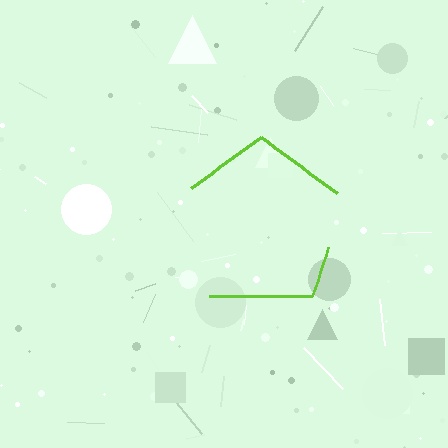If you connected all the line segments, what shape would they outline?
They would outline a pentagon.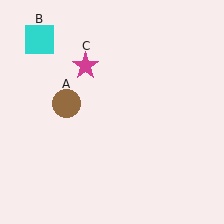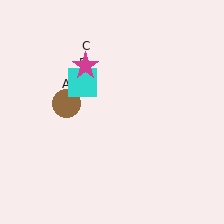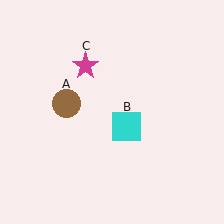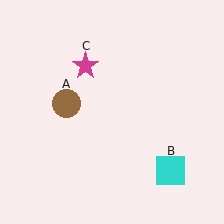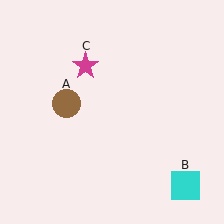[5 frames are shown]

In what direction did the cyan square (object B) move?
The cyan square (object B) moved down and to the right.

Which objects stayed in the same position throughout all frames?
Brown circle (object A) and magenta star (object C) remained stationary.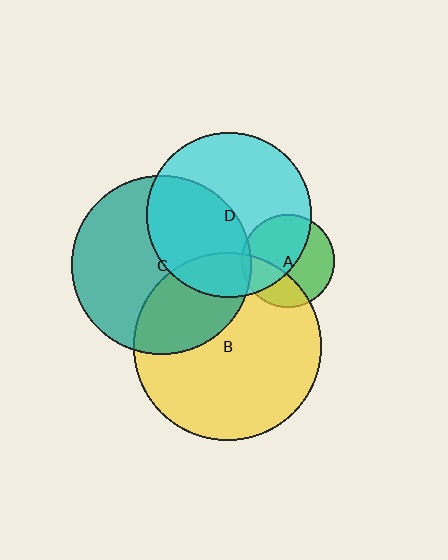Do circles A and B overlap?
Yes.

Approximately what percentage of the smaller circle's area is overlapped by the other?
Approximately 30%.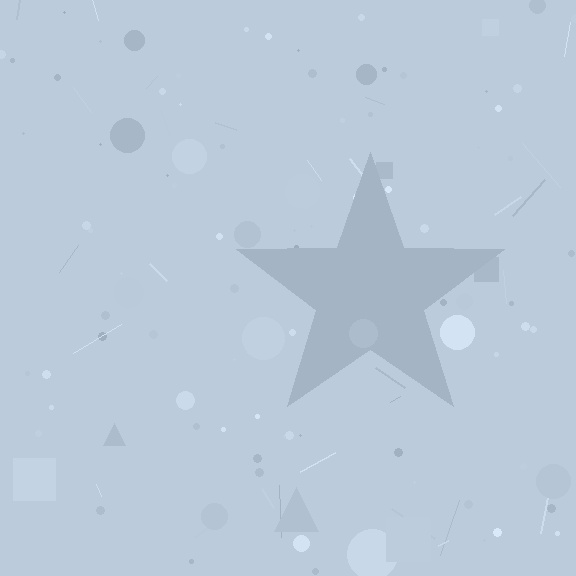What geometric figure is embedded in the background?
A star is embedded in the background.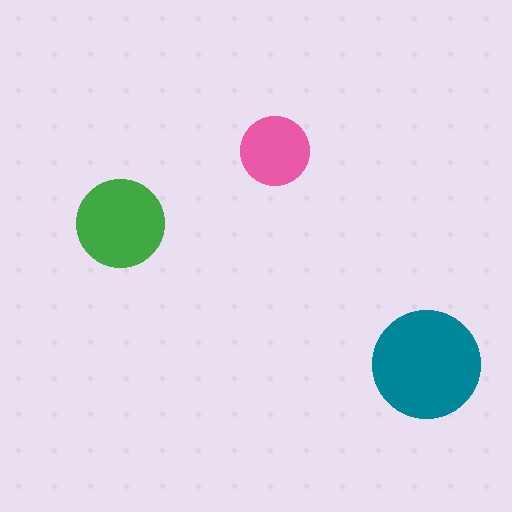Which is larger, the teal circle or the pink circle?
The teal one.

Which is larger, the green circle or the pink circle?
The green one.